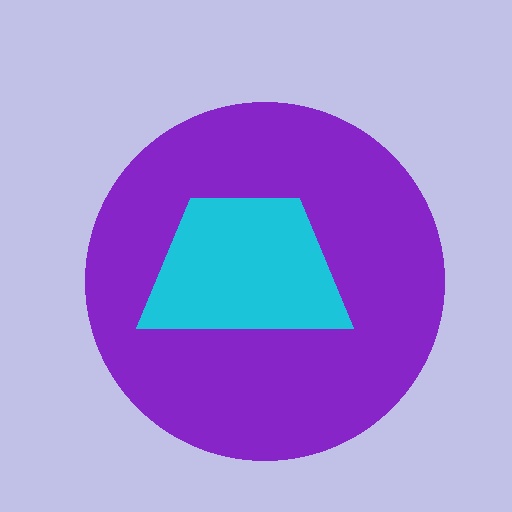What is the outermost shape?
The purple circle.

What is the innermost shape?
The cyan trapezoid.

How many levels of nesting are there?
2.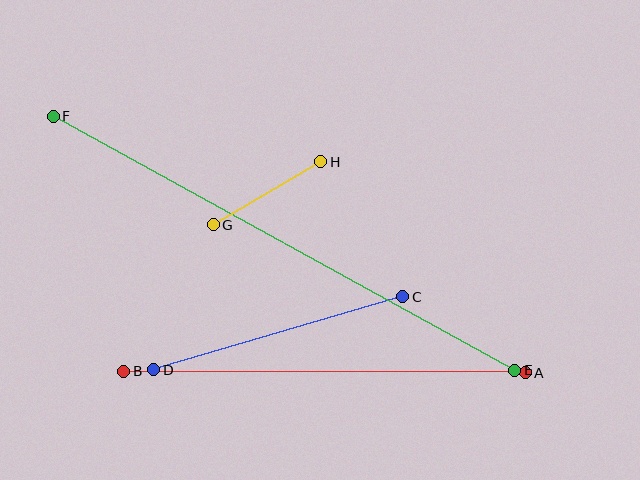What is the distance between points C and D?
The distance is approximately 260 pixels.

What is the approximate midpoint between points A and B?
The midpoint is at approximately (324, 372) pixels.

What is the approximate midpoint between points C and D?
The midpoint is at approximately (278, 333) pixels.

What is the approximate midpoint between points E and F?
The midpoint is at approximately (284, 243) pixels.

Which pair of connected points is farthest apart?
Points E and F are farthest apart.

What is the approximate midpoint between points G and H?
The midpoint is at approximately (267, 193) pixels.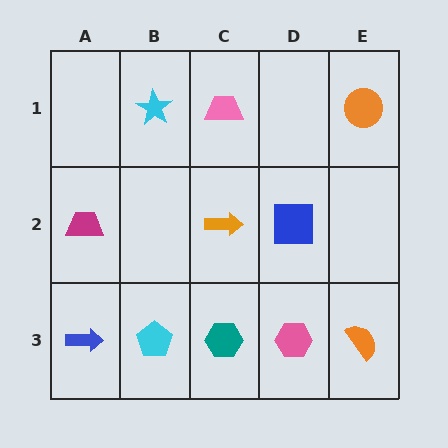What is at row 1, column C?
A pink trapezoid.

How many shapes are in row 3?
5 shapes.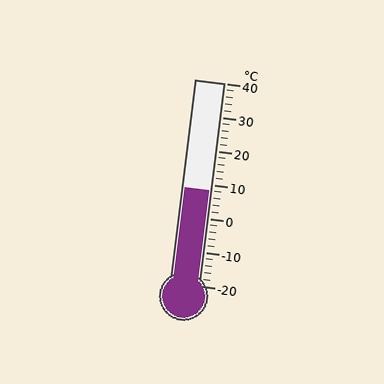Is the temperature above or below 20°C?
The temperature is below 20°C.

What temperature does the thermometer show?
The thermometer shows approximately 8°C.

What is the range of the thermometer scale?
The thermometer scale ranges from -20°C to 40°C.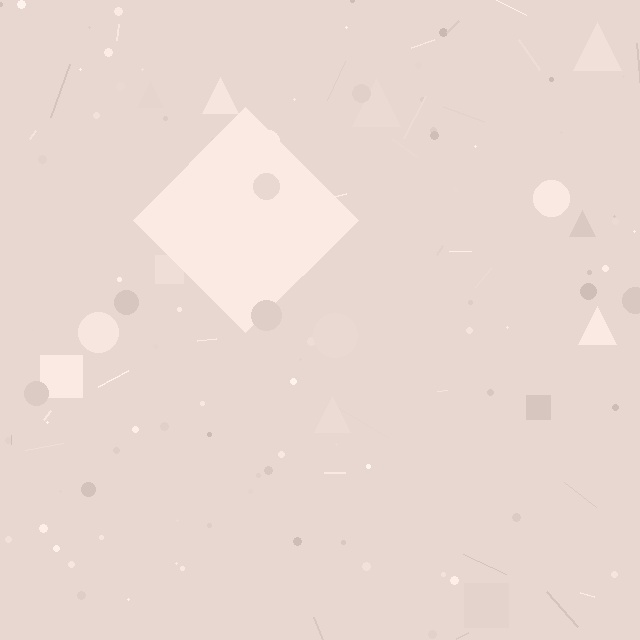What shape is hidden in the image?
A diamond is hidden in the image.